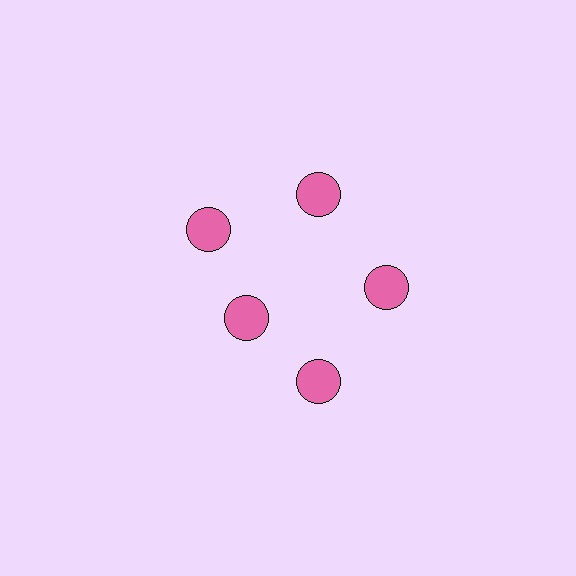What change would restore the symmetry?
The symmetry would be restored by moving it outward, back onto the ring so that all 5 circles sit at equal angles and equal distance from the center.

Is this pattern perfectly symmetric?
No. The 5 pink circles are arranged in a ring, but one element near the 8 o'clock position is pulled inward toward the center, breaking the 5-fold rotational symmetry.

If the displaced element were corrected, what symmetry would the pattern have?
It would have 5-fold rotational symmetry — the pattern would map onto itself every 72 degrees.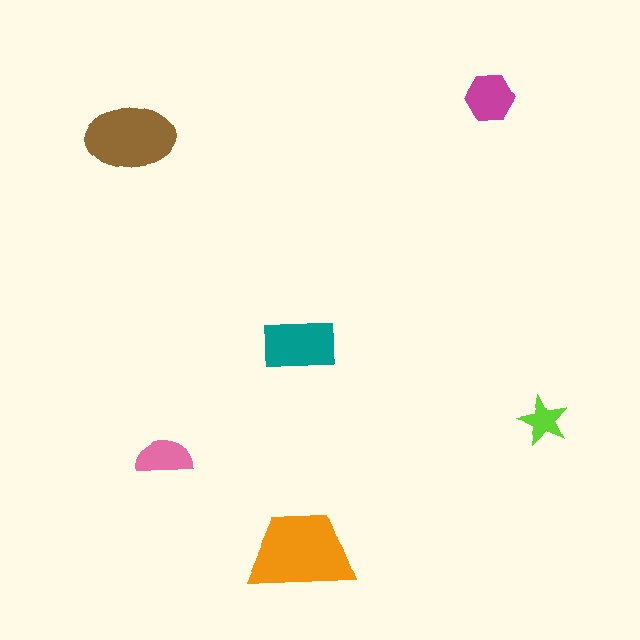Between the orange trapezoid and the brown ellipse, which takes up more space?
The orange trapezoid.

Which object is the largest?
The orange trapezoid.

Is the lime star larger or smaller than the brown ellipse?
Smaller.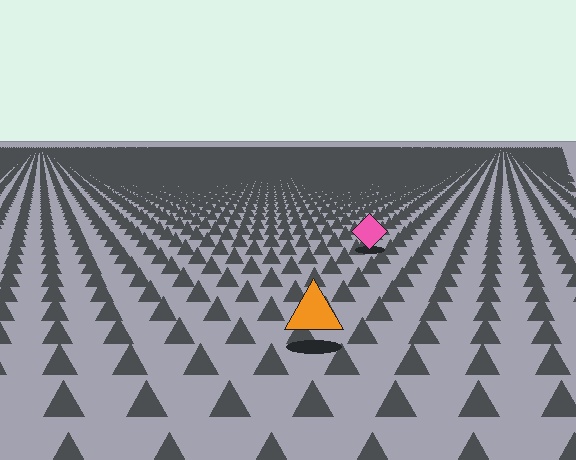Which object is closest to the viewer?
The orange triangle is closest. The texture marks near it are larger and more spread out.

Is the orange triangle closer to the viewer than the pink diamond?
Yes. The orange triangle is closer — you can tell from the texture gradient: the ground texture is coarser near it.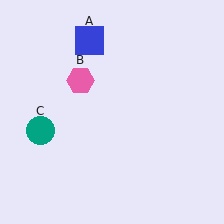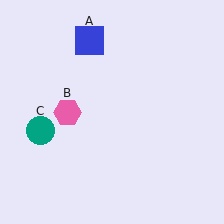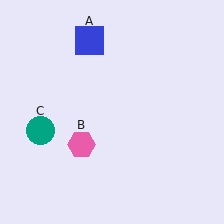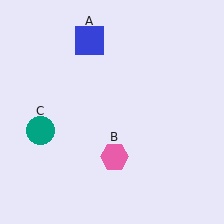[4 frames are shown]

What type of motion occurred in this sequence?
The pink hexagon (object B) rotated counterclockwise around the center of the scene.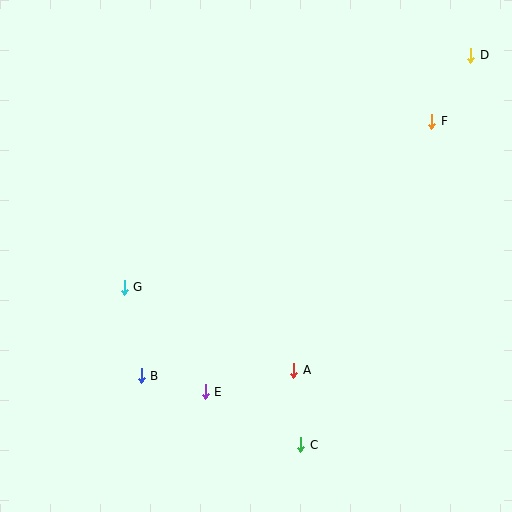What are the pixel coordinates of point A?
Point A is at (294, 370).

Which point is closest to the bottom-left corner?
Point B is closest to the bottom-left corner.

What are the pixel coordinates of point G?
Point G is at (124, 287).